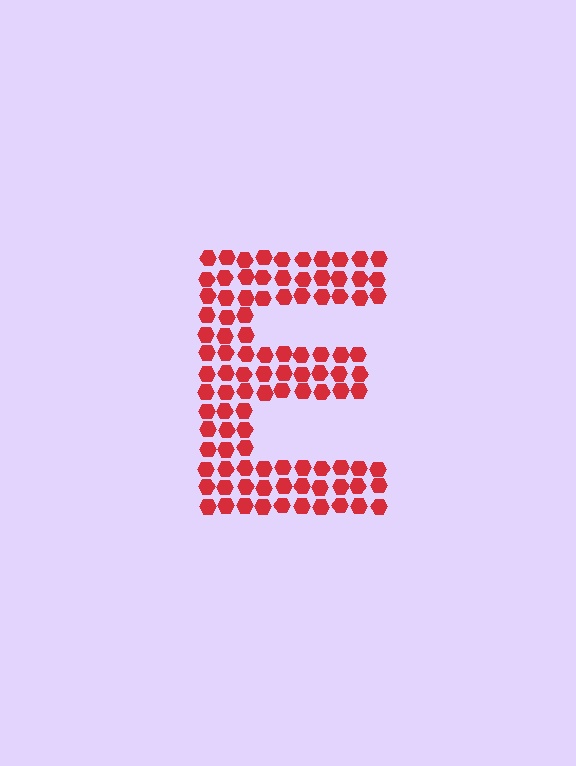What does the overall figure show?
The overall figure shows the letter E.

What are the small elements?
The small elements are hexagons.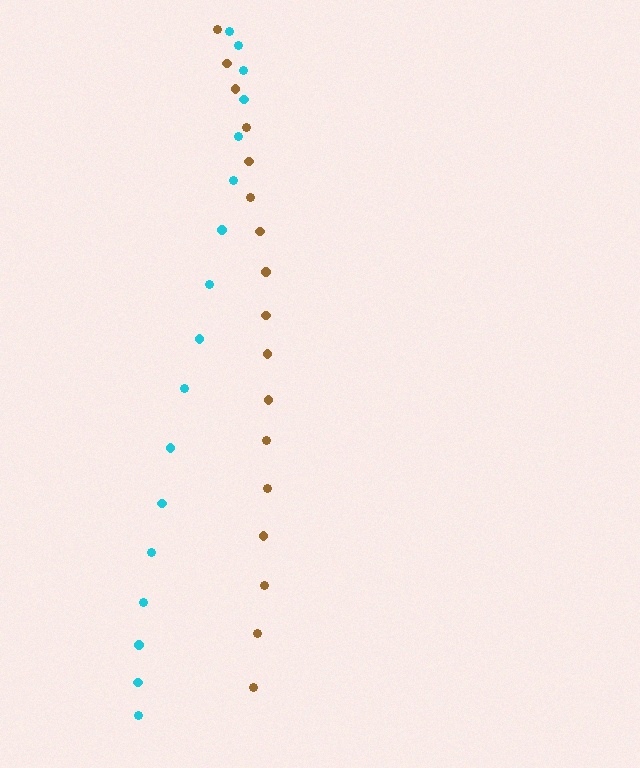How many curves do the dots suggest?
There are 2 distinct paths.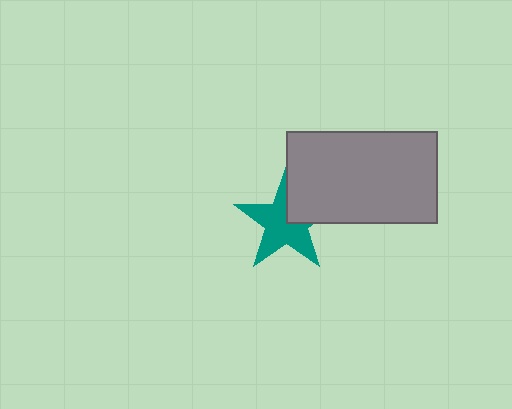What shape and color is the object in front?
The object in front is a gray rectangle.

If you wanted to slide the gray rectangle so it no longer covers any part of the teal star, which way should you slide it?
Slide it toward the upper-right — that is the most direct way to separate the two shapes.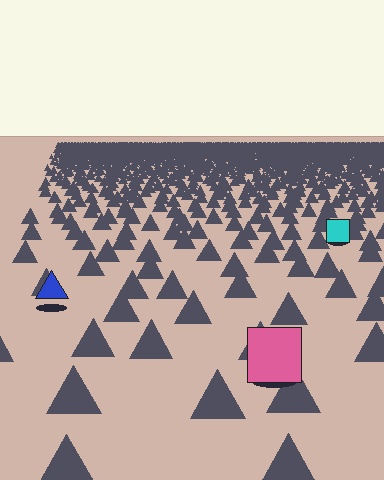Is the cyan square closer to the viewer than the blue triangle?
No. The blue triangle is closer — you can tell from the texture gradient: the ground texture is coarser near it.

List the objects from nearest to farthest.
From nearest to farthest: the pink square, the blue triangle, the cyan square.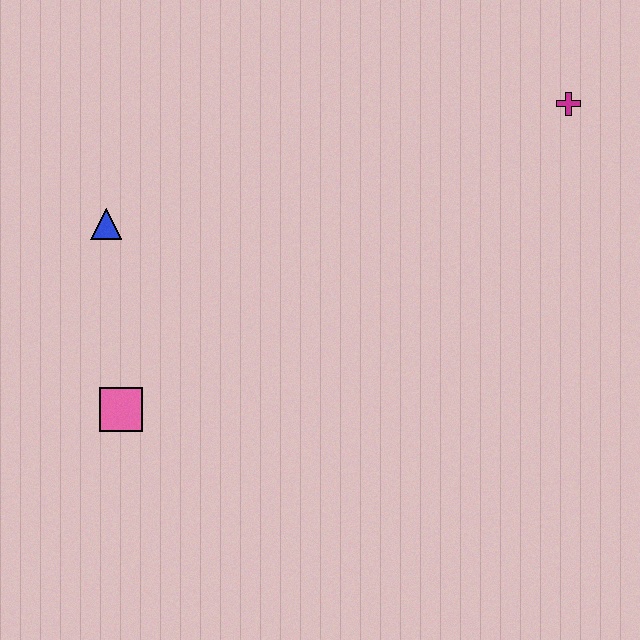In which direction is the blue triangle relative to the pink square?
The blue triangle is above the pink square.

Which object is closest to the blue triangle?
The pink square is closest to the blue triangle.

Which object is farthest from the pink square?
The magenta cross is farthest from the pink square.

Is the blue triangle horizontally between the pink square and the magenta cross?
No